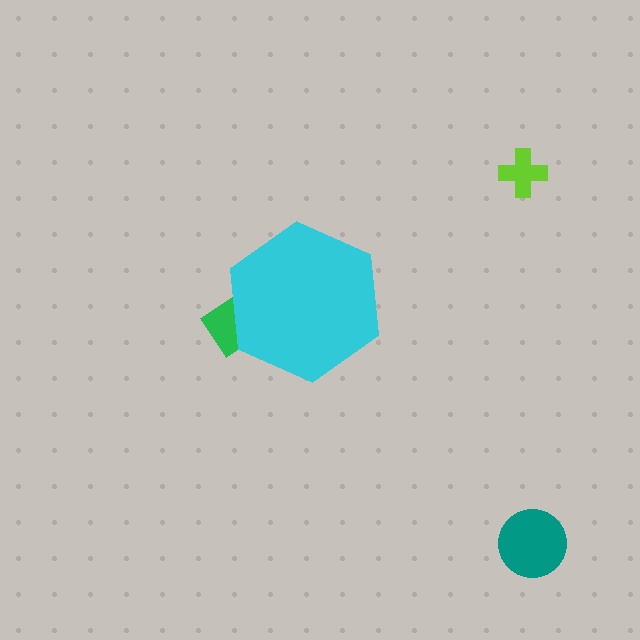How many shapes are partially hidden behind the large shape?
1 shape is partially hidden.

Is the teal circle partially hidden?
No, the teal circle is fully visible.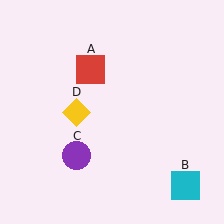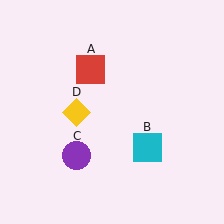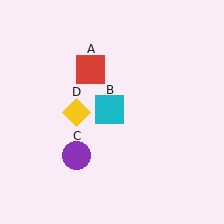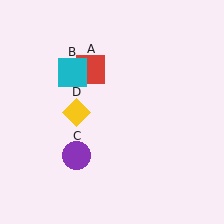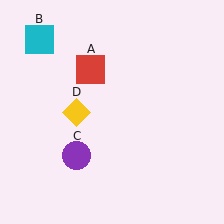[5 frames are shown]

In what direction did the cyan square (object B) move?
The cyan square (object B) moved up and to the left.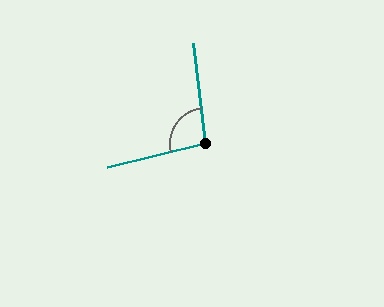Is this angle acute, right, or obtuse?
It is obtuse.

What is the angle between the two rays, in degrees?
Approximately 97 degrees.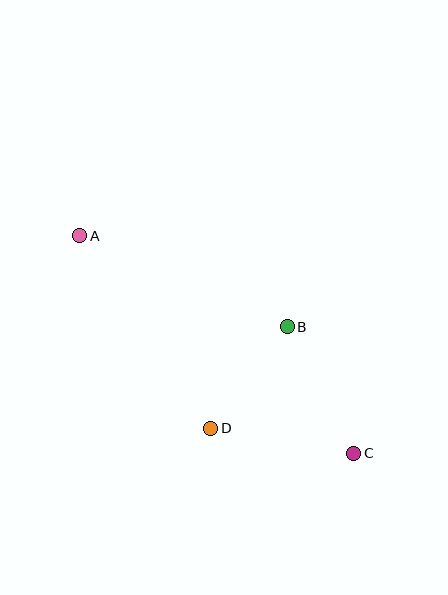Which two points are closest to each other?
Points B and D are closest to each other.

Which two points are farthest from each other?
Points A and C are farthest from each other.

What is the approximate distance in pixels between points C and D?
The distance between C and D is approximately 145 pixels.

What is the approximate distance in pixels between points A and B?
The distance between A and B is approximately 227 pixels.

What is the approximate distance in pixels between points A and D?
The distance between A and D is approximately 233 pixels.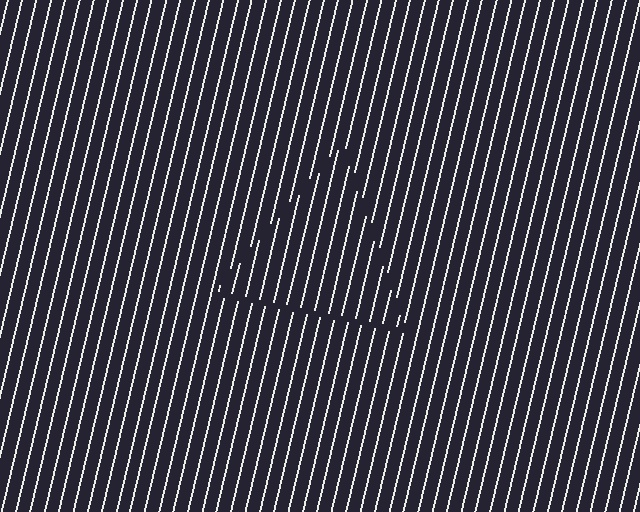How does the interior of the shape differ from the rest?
The interior of the shape contains the same grating, shifted by half a period — the contour is defined by the phase discontinuity where line-ends from the inner and outer gratings abut.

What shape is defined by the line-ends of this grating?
An illusory triangle. The interior of the shape contains the same grating, shifted by half a period — the contour is defined by the phase discontinuity where line-ends from the inner and outer gratings abut.